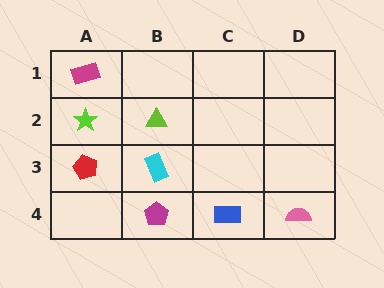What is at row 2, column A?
A lime star.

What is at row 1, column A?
A magenta rectangle.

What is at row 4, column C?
A blue rectangle.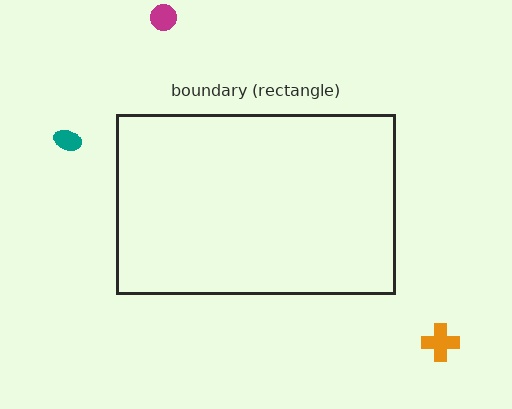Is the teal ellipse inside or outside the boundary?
Outside.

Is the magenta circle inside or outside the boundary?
Outside.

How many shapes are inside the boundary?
0 inside, 3 outside.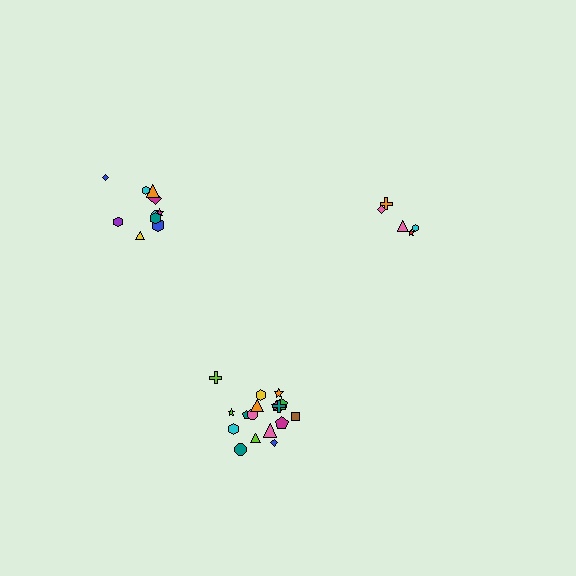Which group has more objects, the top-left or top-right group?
The top-left group.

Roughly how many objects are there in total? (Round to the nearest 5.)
Roughly 35 objects in total.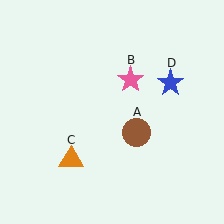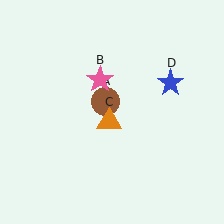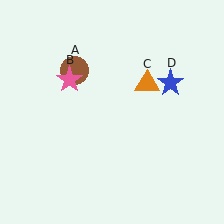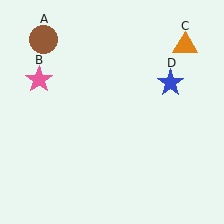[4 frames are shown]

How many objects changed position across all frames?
3 objects changed position: brown circle (object A), pink star (object B), orange triangle (object C).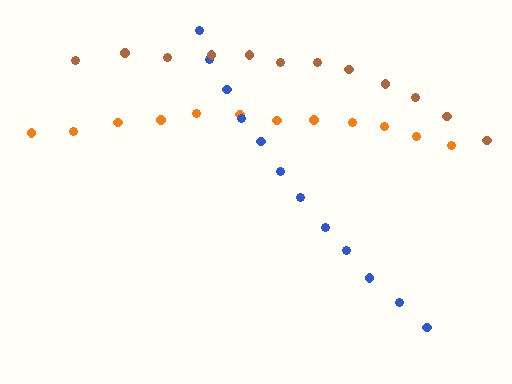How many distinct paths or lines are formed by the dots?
There are 3 distinct paths.